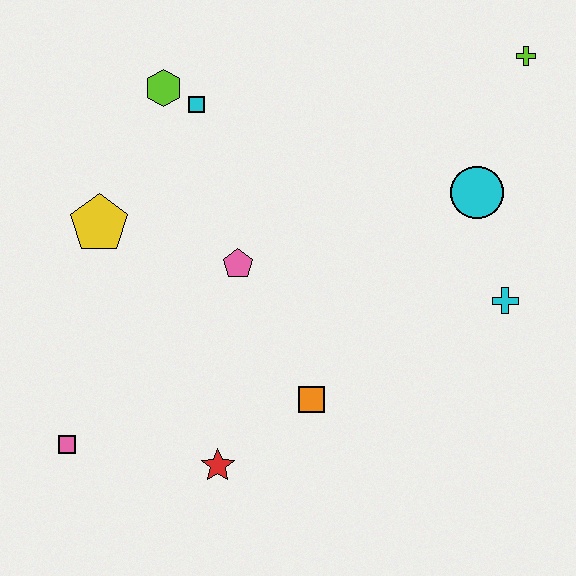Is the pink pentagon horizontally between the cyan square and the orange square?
Yes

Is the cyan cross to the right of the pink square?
Yes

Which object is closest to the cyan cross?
The cyan circle is closest to the cyan cross.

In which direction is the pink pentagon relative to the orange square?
The pink pentagon is above the orange square.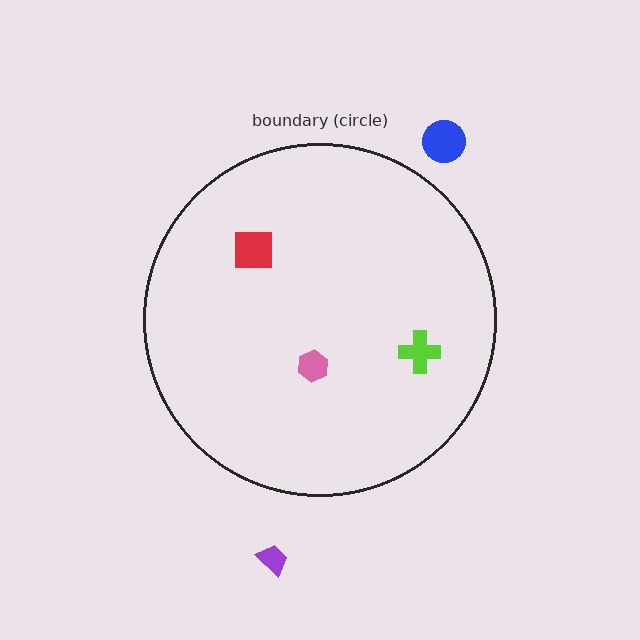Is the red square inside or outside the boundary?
Inside.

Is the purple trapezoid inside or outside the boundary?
Outside.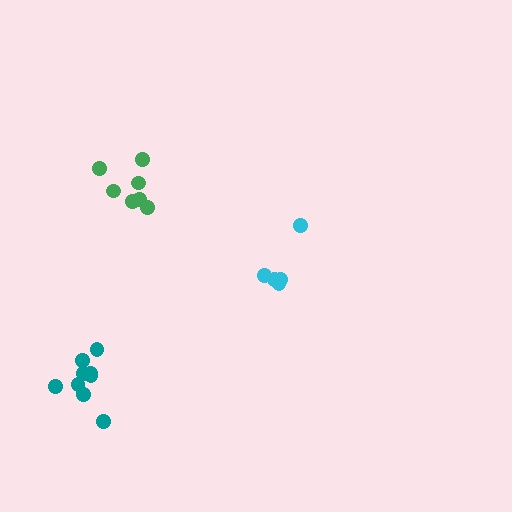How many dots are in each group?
Group 1: 5 dots, Group 2: 9 dots, Group 3: 7 dots (21 total).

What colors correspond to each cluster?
The clusters are colored: cyan, teal, green.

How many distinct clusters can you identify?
There are 3 distinct clusters.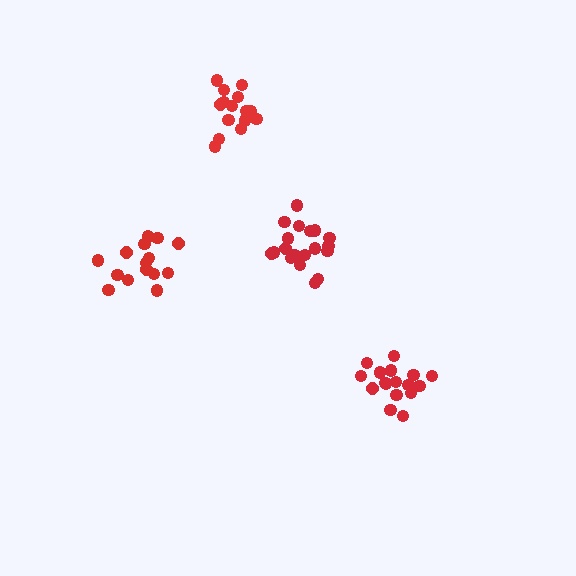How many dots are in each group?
Group 1: 15 dots, Group 2: 15 dots, Group 3: 17 dots, Group 4: 19 dots (66 total).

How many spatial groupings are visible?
There are 4 spatial groupings.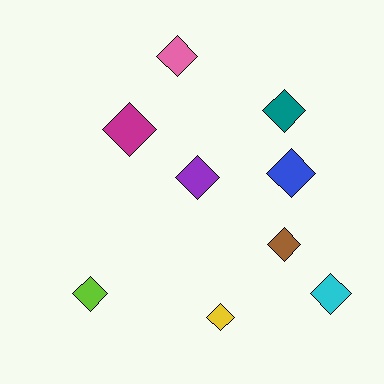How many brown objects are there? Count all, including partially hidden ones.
There is 1 brown object.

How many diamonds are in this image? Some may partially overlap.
There are 9 diamonds.